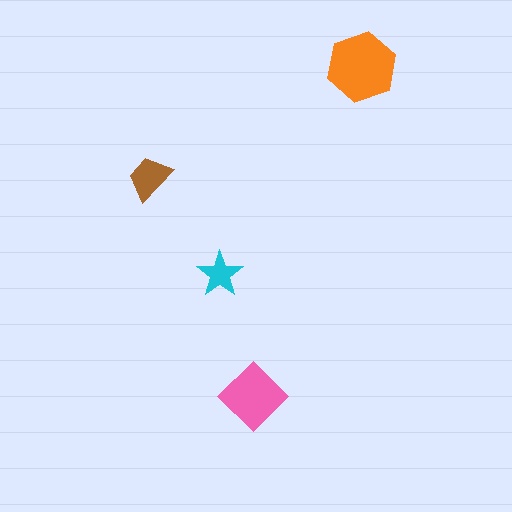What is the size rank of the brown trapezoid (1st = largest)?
3rd.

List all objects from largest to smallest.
The orange hexagon, the pink diamond, the brown trapezoid, the cyan star.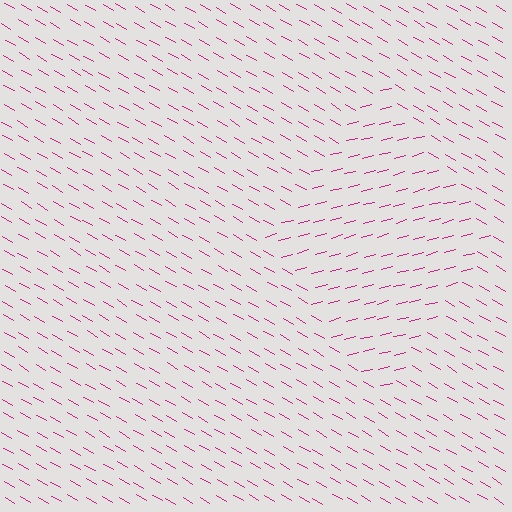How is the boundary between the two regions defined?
The boundary is defined purely by a change in line orientation (approximately 45 degrees difference). All lines are the same color and thickness.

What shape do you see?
I see a diamond.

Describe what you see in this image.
The image is filled with small magenta line segments. A diamond region in the image has lines oriented differently from the surrounding lines, creating a visible texture boundary.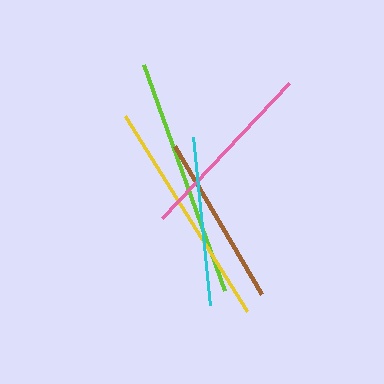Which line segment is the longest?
The lime line is the longest at approximately 241 pixels.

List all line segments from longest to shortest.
From longest to shortest: lime, yellow, pink, brown, cyan.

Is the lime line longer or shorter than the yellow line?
The lime line is longer than the yellow line.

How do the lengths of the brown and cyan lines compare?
The brown and cyan lines are approximately the same length.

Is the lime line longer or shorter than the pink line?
The lime line is longer than the pink line.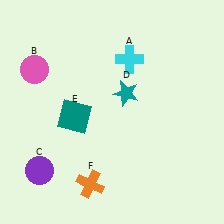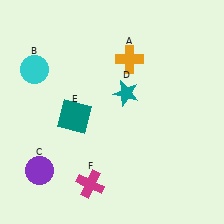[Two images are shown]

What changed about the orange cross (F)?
In Image 1, F is orange. In Image 2, it changed to magenta.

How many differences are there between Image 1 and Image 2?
There are 3 differences between the two images.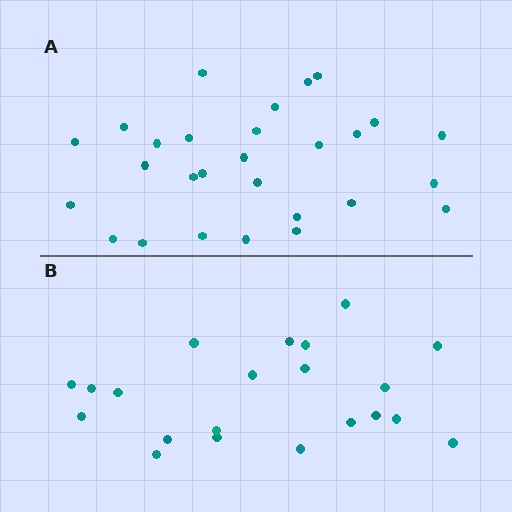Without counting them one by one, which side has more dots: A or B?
Region A (the top region) has more dots.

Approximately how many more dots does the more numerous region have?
Region A has roughly 8 or so more dots than region B.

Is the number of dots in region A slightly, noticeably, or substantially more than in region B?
Region A has noticeably more, but not dramatically so. The ratio is roughly 1.3 to 1.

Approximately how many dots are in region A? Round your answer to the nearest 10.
About 30 dots. (The exact count is 28, which rounds to 30.)